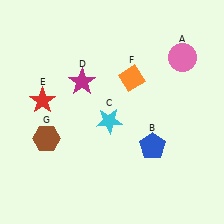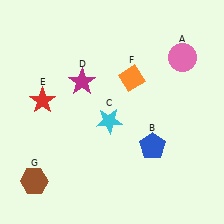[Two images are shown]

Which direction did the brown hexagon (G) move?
The brown hexagon (G) moved down.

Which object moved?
The brown hexagon (G) moved down.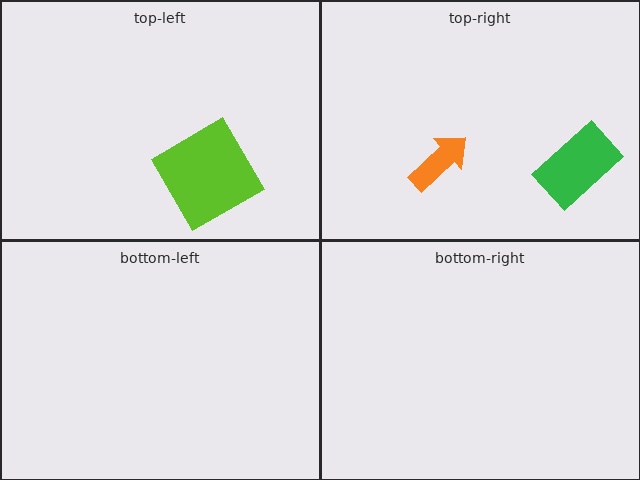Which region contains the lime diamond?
The top-left region.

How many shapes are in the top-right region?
2.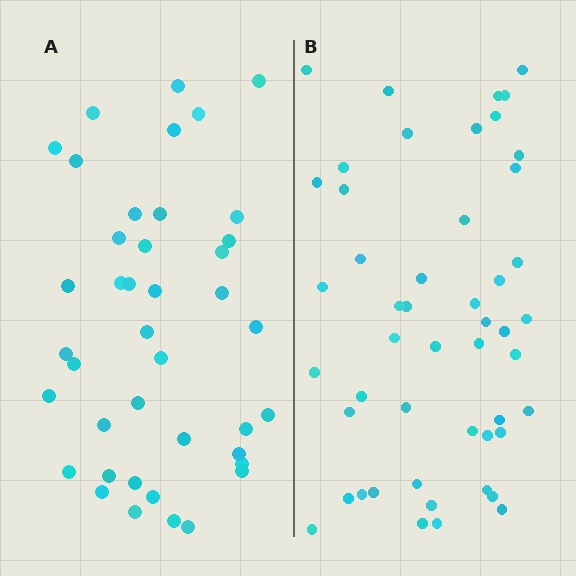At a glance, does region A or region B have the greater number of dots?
Region B (the right region) has more dots.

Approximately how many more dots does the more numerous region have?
Region B has roughly 8 or so more dots than region A.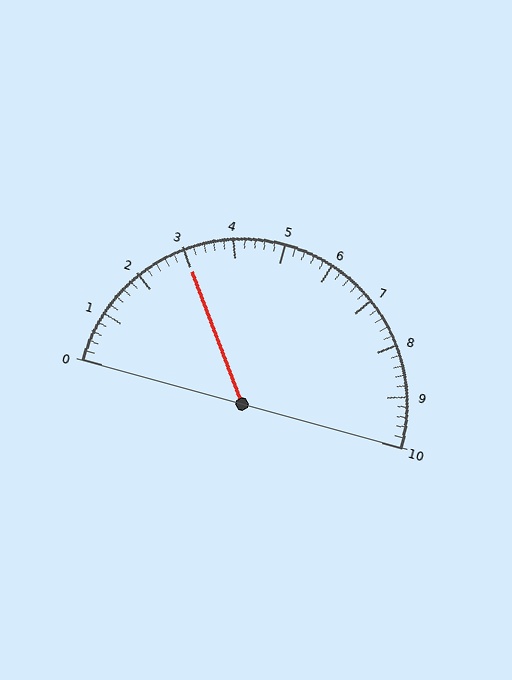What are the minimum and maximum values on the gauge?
The gauge ranges from 0 to 10.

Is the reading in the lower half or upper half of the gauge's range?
The reading is in the lower half of the range (0 to 10).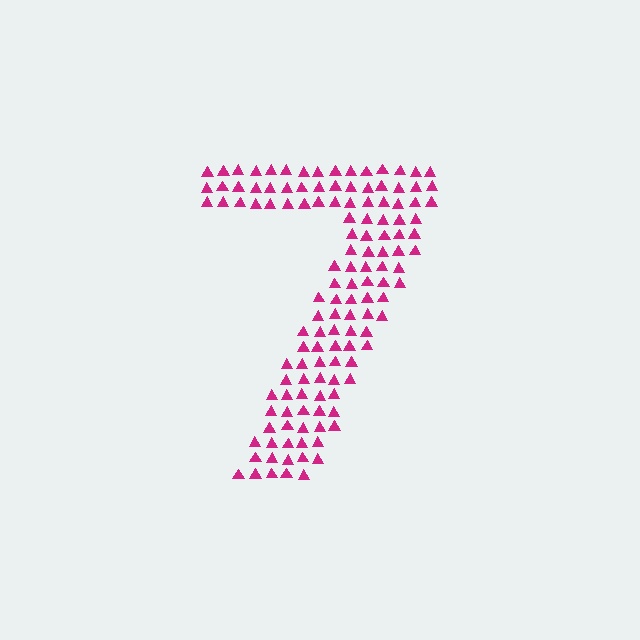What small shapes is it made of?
It is made of small triangles.